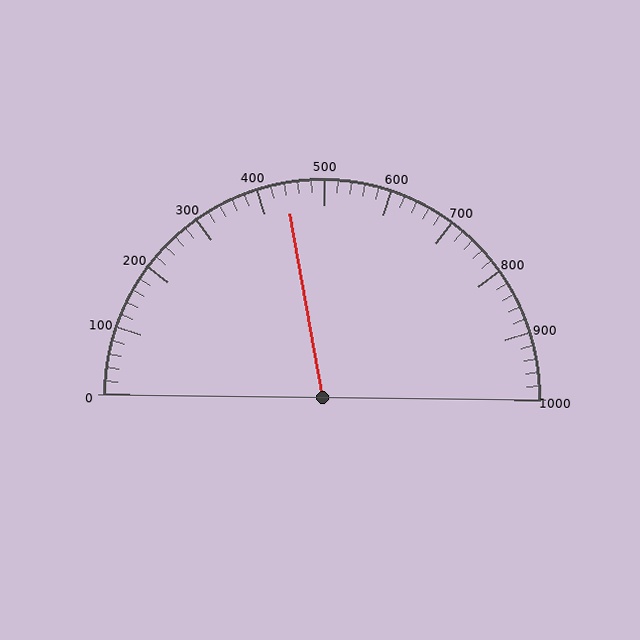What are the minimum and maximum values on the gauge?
The gauge ranges from 0 to 1000.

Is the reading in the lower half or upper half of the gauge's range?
The reading is in the lower half of the range (0 to 1000).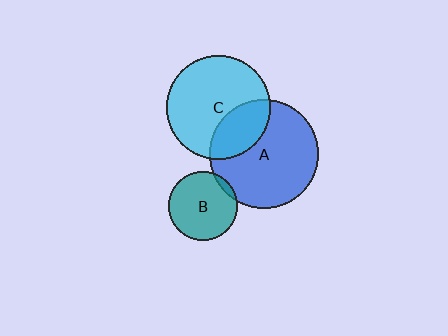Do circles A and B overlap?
Yes.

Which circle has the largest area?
Circle A (blue).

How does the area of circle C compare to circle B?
Approximately 2.3 times.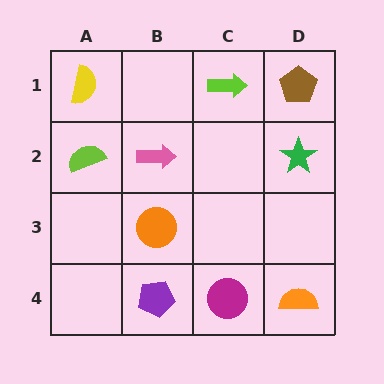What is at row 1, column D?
A brown pentagon.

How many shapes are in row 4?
3 shapes.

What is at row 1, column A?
A yellow semicircle.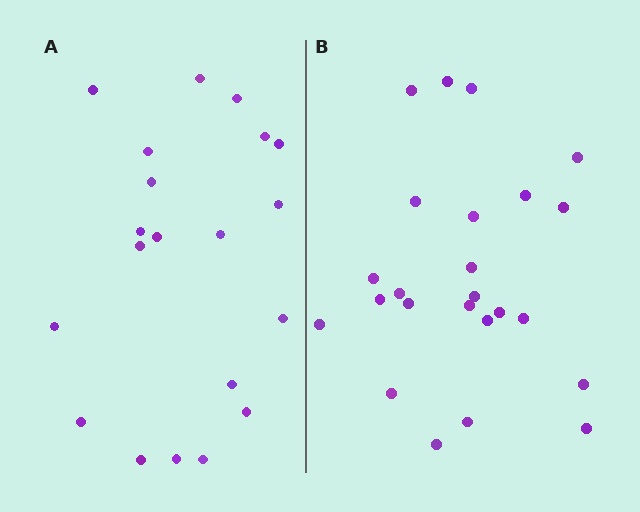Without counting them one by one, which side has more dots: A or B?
Region B (the right region) has more dots.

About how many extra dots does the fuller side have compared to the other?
Region B has about 4 more dots than region A.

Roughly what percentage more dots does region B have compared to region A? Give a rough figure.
About 20% more.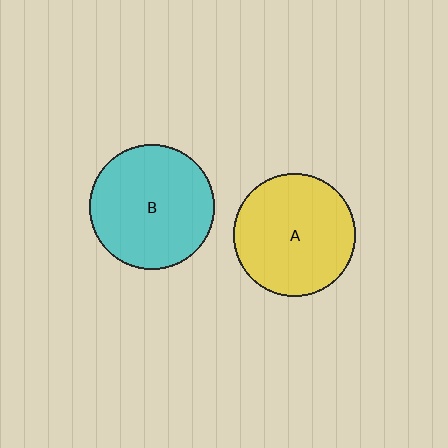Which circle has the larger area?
Circle B (cyan).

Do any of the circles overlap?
No, none of the circles overlap.